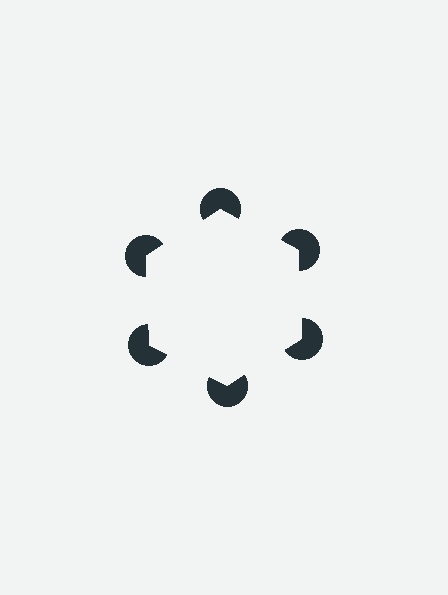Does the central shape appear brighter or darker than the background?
It typically appears slightly brighter than the background, even though no actual brightness change is drawn.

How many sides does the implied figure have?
6 sides.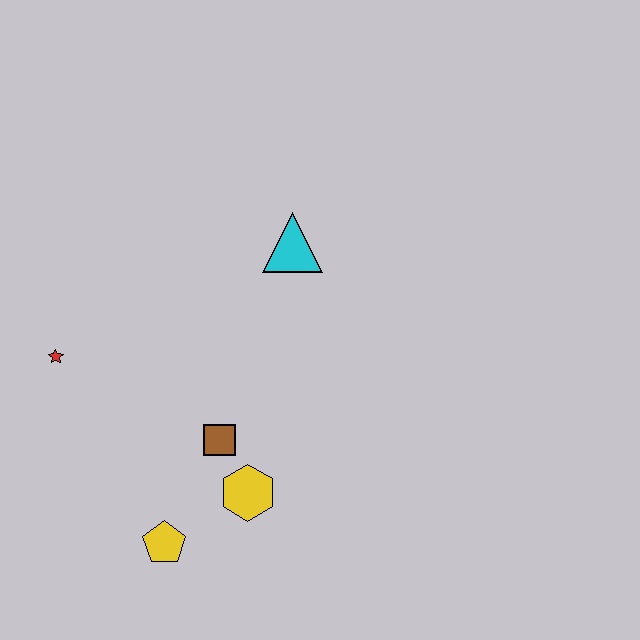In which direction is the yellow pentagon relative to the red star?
The yellow pentagon is below the red star.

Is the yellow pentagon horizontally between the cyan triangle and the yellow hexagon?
No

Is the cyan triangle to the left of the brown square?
No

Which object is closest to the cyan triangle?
The brown square is closest to the cyan triangle.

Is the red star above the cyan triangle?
No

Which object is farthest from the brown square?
The cyan triangle is farthest from the brown square.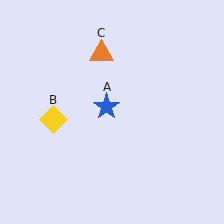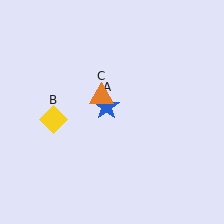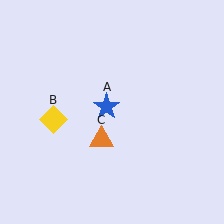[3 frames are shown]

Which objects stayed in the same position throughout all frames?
Blue star (object A) and yellow diamond (object B) remained stationary.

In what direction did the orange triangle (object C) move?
The orange triangle (object C) moved down.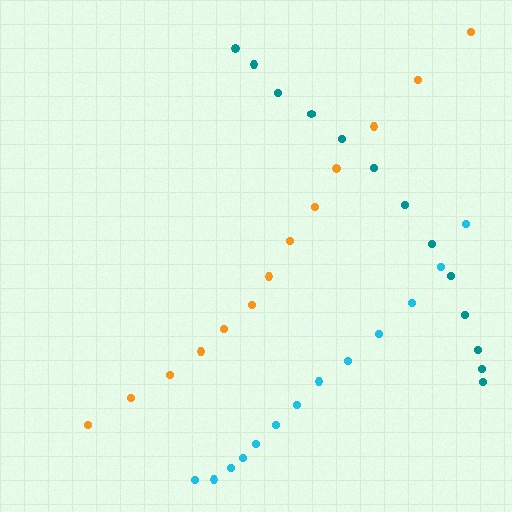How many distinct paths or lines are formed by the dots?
There are 3 distinct paths.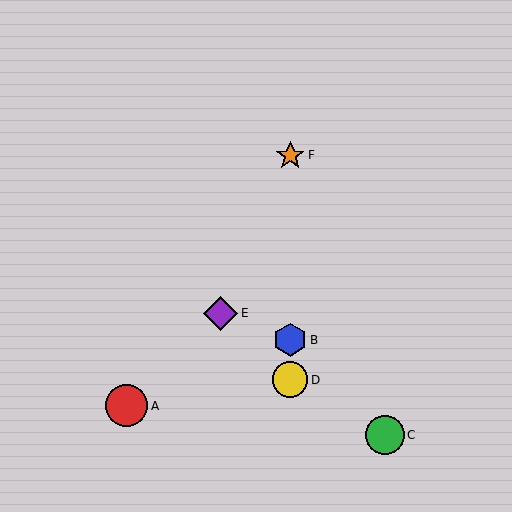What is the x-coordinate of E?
Object E is at x≈221.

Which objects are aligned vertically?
Objects B, D, F are aligned vertically.